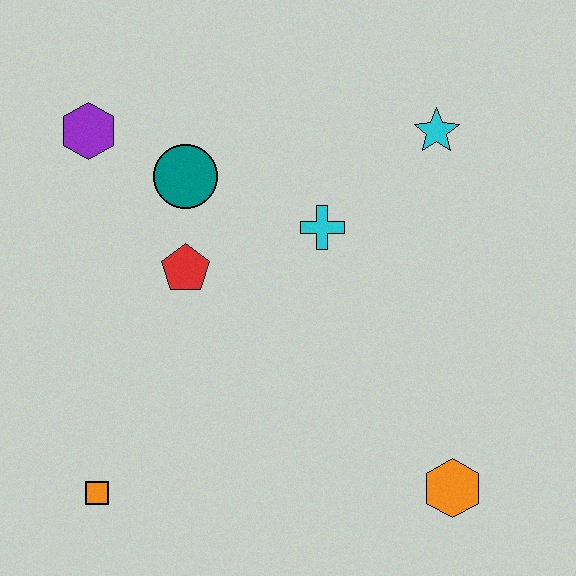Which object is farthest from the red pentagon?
The orange hexagon is farthest from the red pentagon.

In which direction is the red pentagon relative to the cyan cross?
The red pentagon is to the left of the cyan cross.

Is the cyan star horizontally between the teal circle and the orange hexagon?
Yes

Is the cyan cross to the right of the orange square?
Yes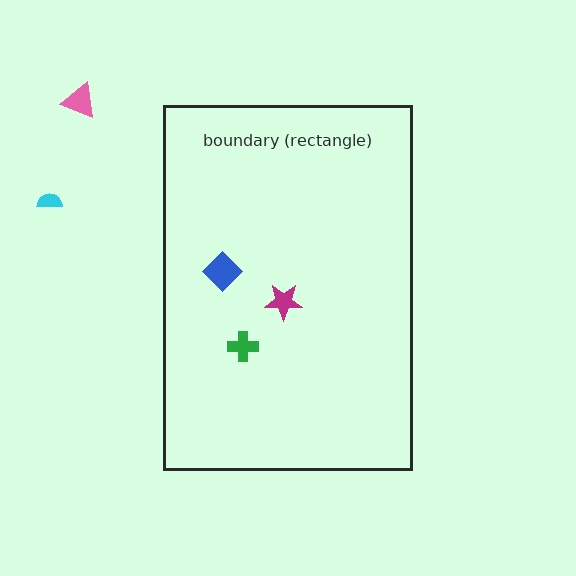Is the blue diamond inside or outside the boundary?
Inside.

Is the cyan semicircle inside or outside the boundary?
Outside.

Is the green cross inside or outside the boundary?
Inside.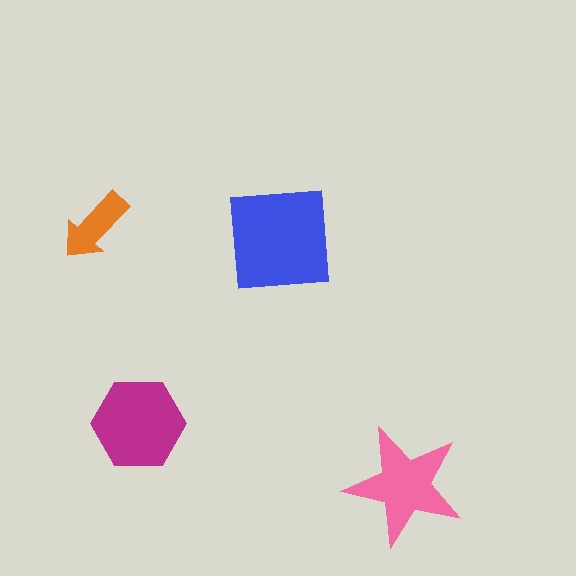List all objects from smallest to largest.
The orange arrow, the pink star, the magenta hexagon, the blue square.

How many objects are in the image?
There are 4 objects in the image.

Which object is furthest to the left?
The orange arrow is leftmost.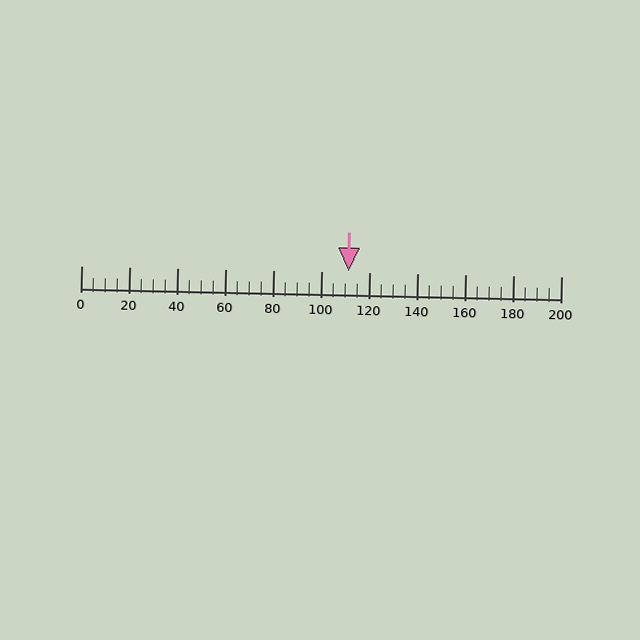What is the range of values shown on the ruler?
The ruler shows values from 0 to 200.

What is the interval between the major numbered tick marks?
The major tick marks are spaced 20 units apart.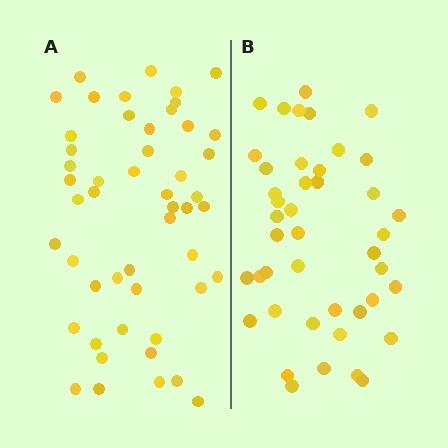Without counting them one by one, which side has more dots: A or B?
Region A (the left region) has more dots.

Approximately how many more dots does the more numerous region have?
Region A has roughly 8 or so more dots than region B.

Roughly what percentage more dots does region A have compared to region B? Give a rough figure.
About 15% more.